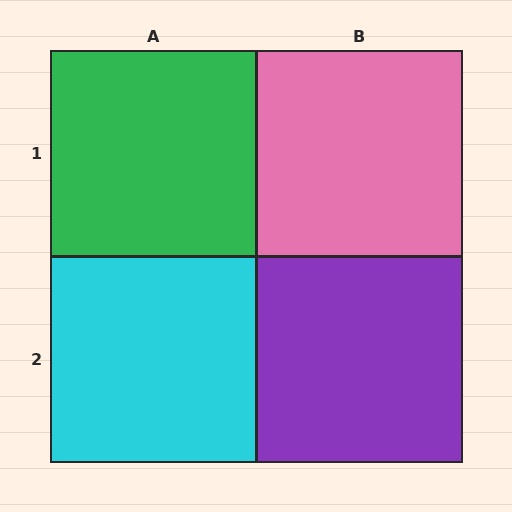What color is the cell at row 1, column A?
Green.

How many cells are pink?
1 cell is pink.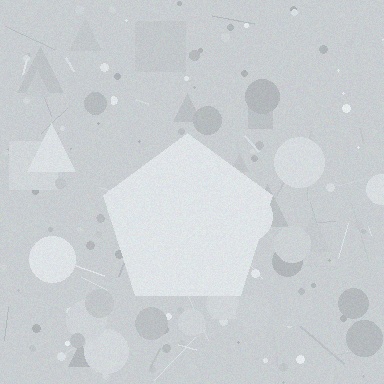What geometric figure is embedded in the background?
A pentagon is embedded in the background.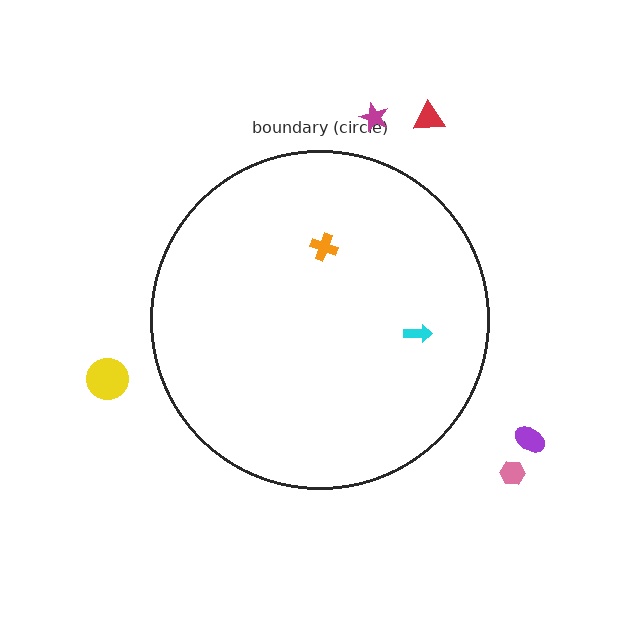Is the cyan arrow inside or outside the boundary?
Inside.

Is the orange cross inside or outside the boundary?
Inside.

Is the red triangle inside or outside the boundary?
Outside.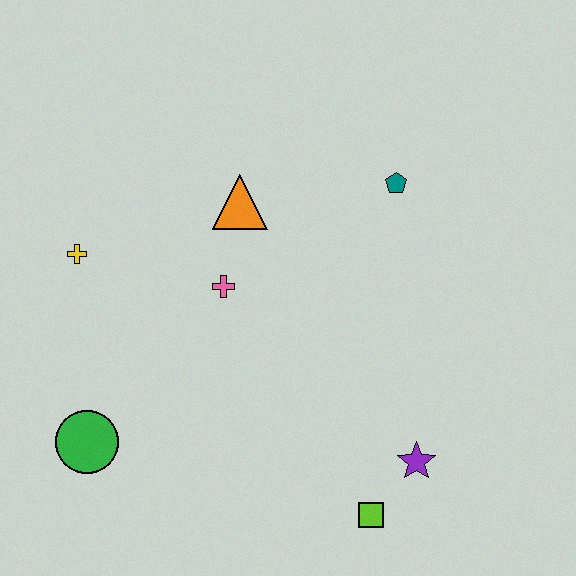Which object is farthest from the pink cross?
The lime square is farthest from the pink cross.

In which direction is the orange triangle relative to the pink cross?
The orange triangle is above the pink cross.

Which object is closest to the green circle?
The yellow cross is closest to the green circle.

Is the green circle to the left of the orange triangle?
Yes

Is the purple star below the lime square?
No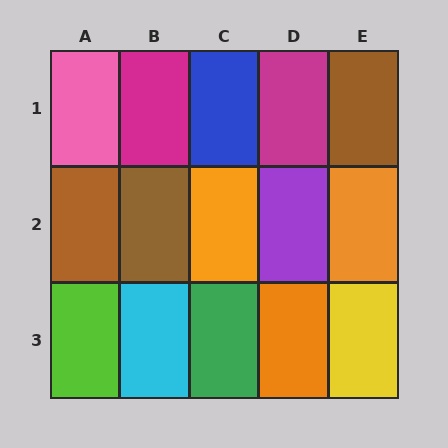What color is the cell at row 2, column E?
Orange.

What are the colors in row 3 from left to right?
Lime, cyan, green, orange, yellow.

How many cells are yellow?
1 cell is yellow.